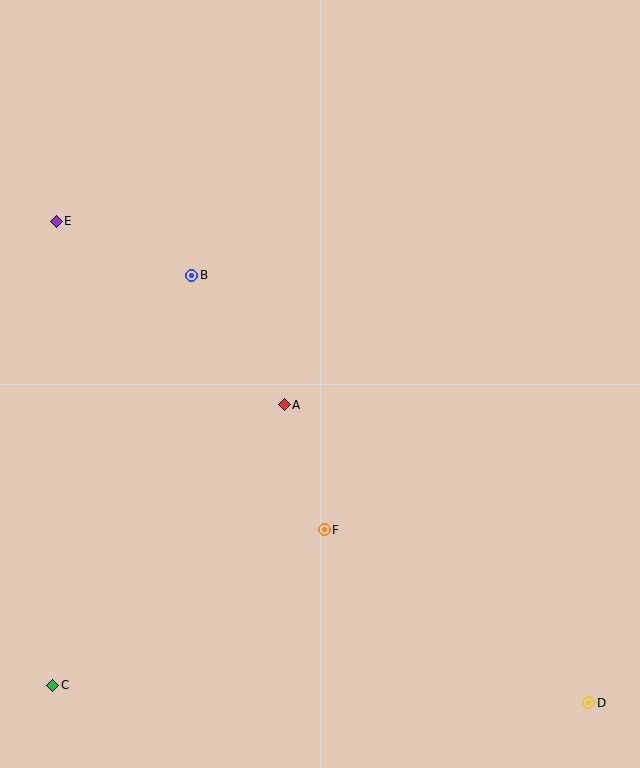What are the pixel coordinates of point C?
Point C is at (53, 685).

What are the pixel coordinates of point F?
Point F is at (324, 530).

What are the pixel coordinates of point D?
Point D is at (589, 703).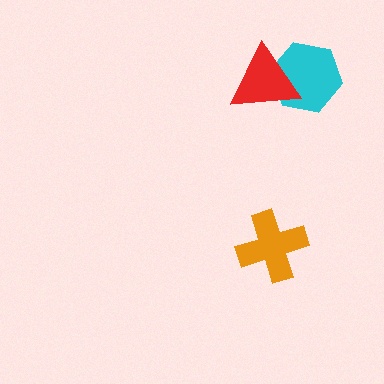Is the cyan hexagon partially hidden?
Yes, it is partially covered by another shape.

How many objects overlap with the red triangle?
1 object overlaps with the red triangle.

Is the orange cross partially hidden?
No, no other shape covers it.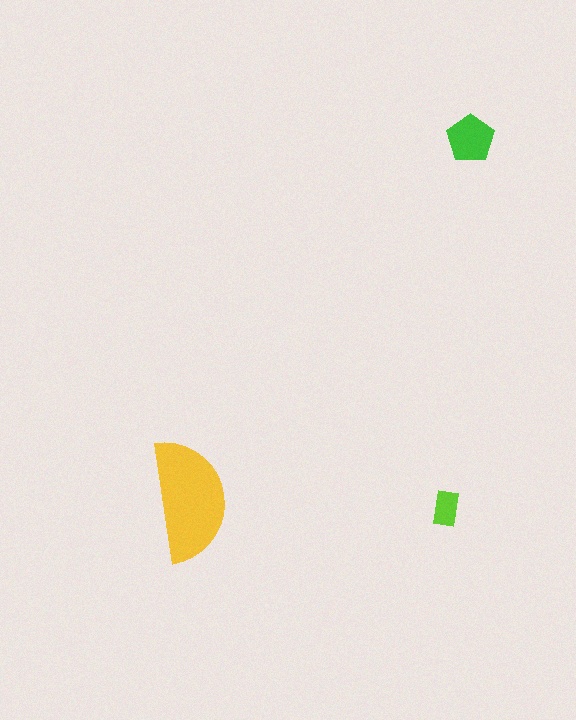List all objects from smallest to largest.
The lime rectangle, the green pentagon, the yellow semicircle.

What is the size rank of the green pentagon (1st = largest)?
2nd.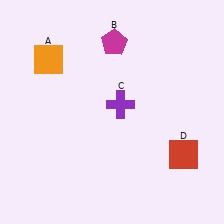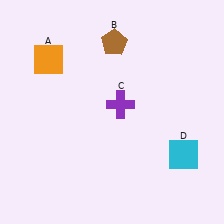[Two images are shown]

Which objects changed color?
B changed from magenta to brown. D changed from red to cyan.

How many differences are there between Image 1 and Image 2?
There are 2 differences between the two images.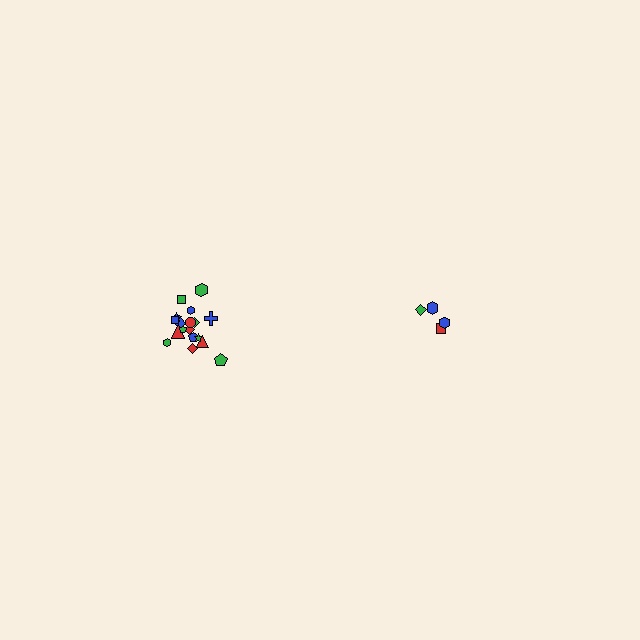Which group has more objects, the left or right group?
The left group.